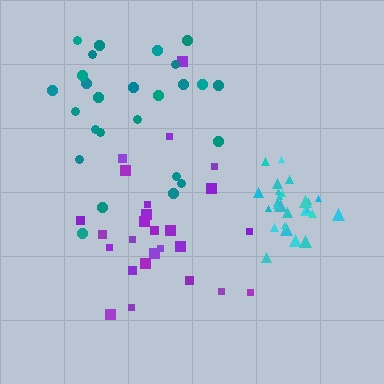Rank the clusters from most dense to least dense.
cyan, purple, teal.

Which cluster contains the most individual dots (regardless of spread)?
Purple (27).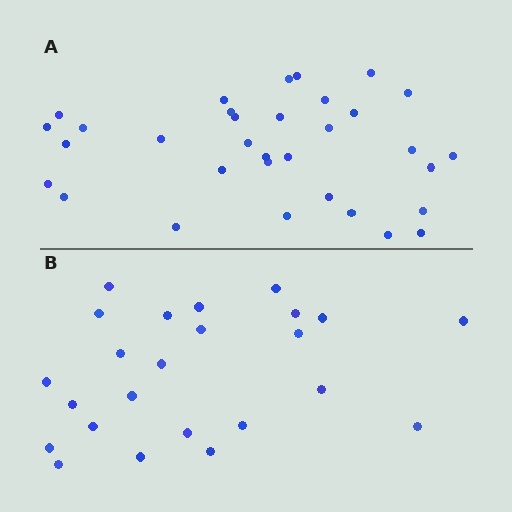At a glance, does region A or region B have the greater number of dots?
Region A (the top region) has more dots.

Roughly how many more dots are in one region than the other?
Region A has roughly 8 or so more dots than region B.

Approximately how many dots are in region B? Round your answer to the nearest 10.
About 20 dots. (The exact count is 24, which rounds to 20.)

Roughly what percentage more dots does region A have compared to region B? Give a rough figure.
About 40% more.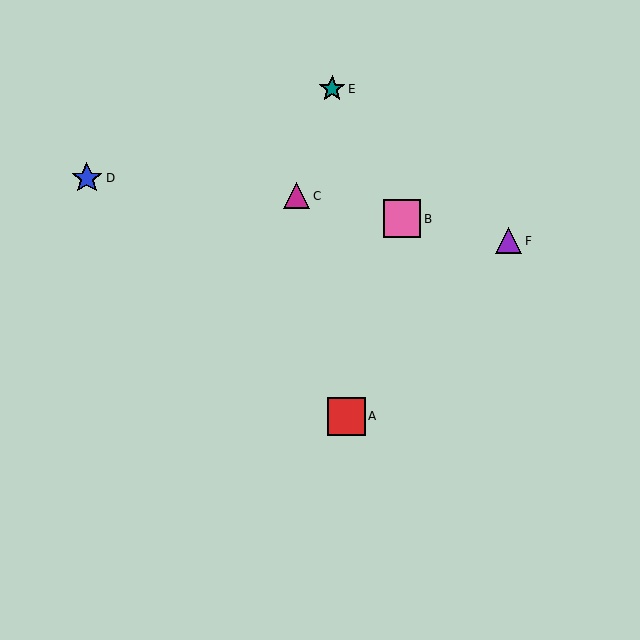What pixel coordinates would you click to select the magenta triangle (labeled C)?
Click at (297, 196) to select the magenta triangle C.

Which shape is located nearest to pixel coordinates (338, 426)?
The red square (labeled A) at (346, 416) is nearest to that location.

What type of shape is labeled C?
Shape C is a magenta triangle.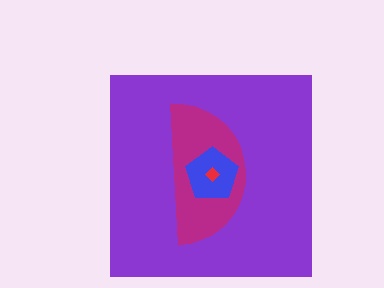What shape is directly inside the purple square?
The magenta semicircle.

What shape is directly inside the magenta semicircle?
The blue pentagon.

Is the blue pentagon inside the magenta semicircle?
Yes.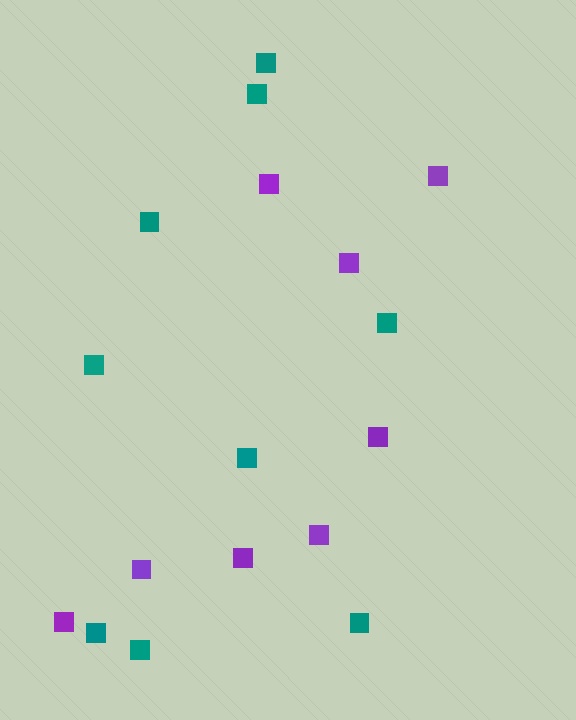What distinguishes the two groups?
There are 2 groups: one group of purple squares (8) and one group of teal squares (9).